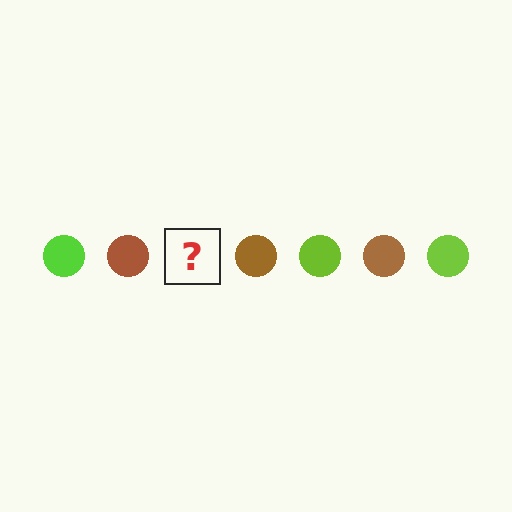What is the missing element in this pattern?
The missing element is a lime circle.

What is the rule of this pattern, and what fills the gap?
The rule is that the pattern cycles through lime, brown circles. The gap should be filled with a lime circle.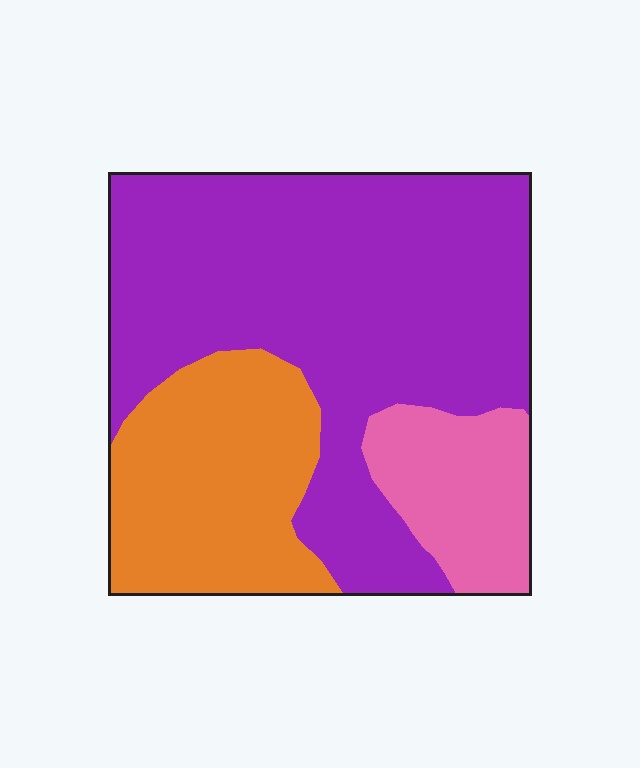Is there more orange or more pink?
Orange.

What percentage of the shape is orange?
Orange covers around 25% of the shape.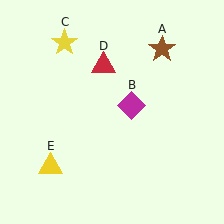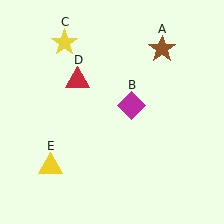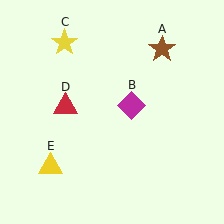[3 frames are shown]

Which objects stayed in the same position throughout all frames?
Brown star (object A) and magenta diamond (object B) and yellow star (object C) and yellow triangle (object E) remained stationary.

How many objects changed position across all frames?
1 object changed position: red triangle (object D).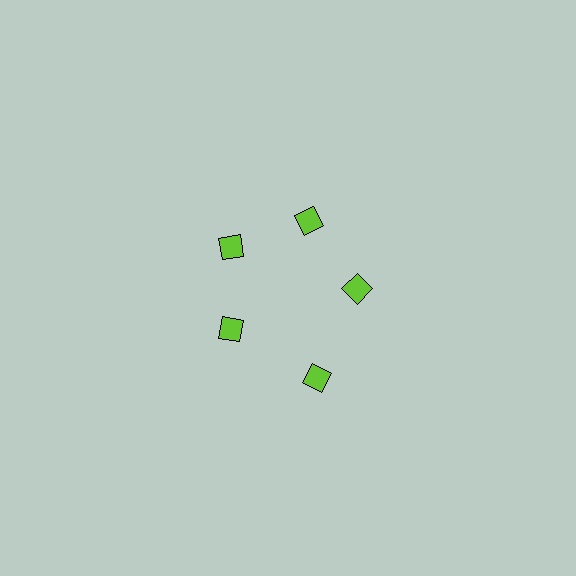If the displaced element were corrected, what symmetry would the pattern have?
It would have 5-fold rotational symmetry — the pattern would map onto itself every 72 degrees.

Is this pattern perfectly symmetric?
No. The 5 lime diamonds are arranged in a ring, but one element near the 5 o'clock position is pushed outward from the center, breaking the 5-fold rotational symmetry.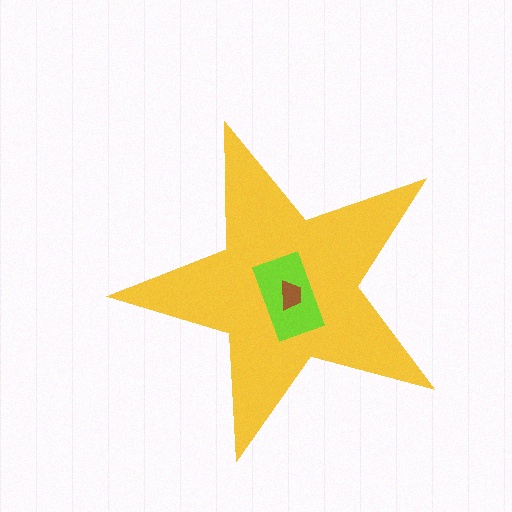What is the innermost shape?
The brown trapezoid.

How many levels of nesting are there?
3.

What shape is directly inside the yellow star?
The lime rectangle.